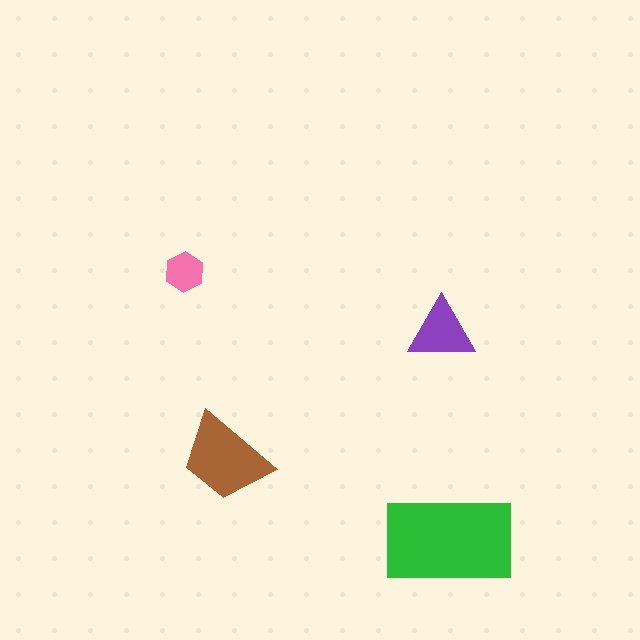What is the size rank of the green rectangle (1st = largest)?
1st.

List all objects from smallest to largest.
The pink hexagon, the purple triangle, the brown trapezoid, the green rectangle.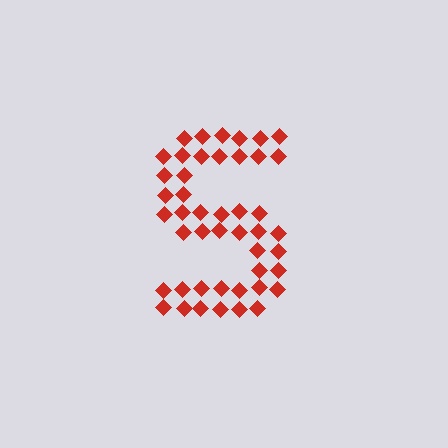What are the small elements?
The small elements are diamonds.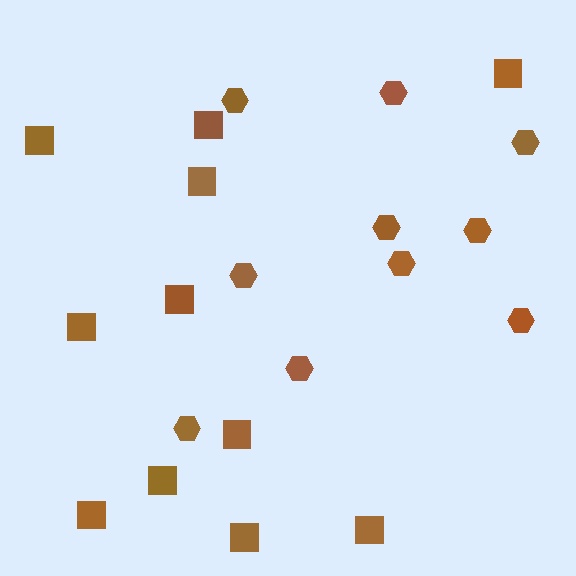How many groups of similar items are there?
There are 2 groups: one group of hexagons (10) and one group of squares (11).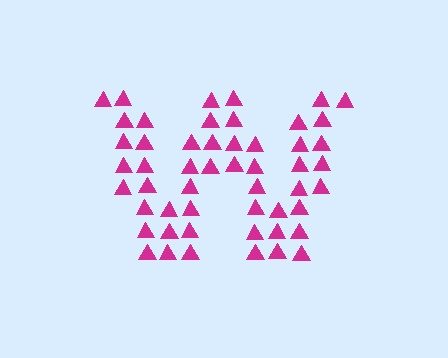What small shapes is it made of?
It is made of small triangles.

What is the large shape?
The large shape is the letter W.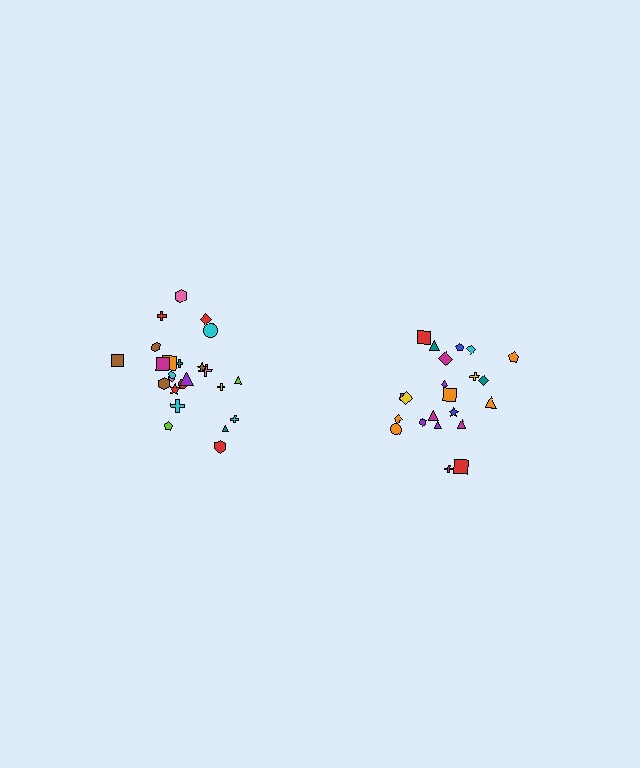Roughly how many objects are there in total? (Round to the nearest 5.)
Roughly 45 objects in total.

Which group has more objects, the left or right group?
The left group.